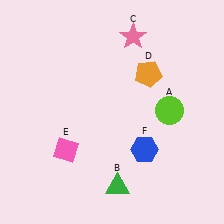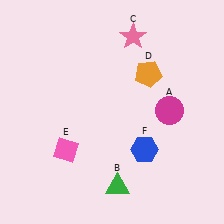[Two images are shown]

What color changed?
The circle (A) changed from lime in Image 1 to magenta in Image 2.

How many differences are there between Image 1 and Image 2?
There is 1 difference between the two images.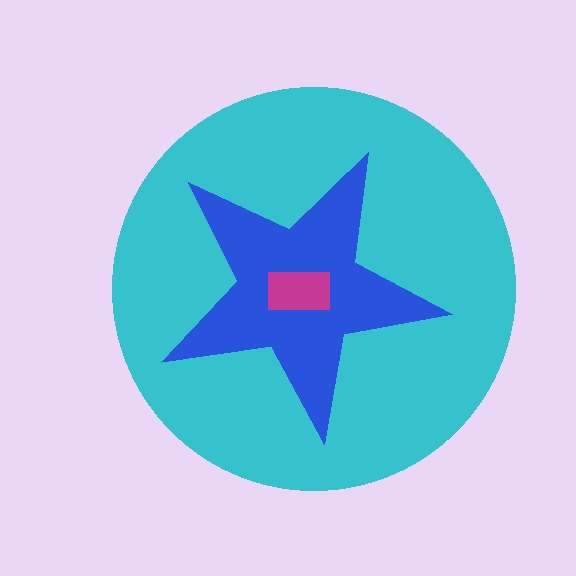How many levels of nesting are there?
3.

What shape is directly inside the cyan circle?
The blue star.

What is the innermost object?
The magenta rectangle.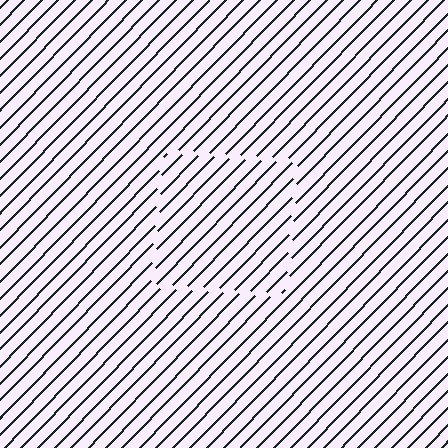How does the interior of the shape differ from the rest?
The interior of the shape contains the same grating, shifted by half a period — the contour is defined by the phase discontinuity where line-ends from the inner and outer gratings abut.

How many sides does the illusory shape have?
4 sides — the line-ends trace a square.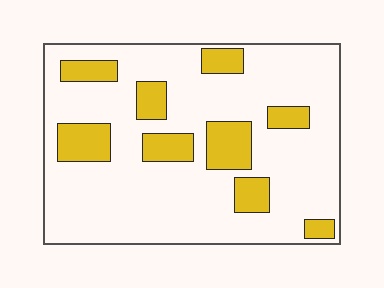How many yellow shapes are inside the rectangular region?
9.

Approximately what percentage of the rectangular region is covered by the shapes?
Approximately 20%.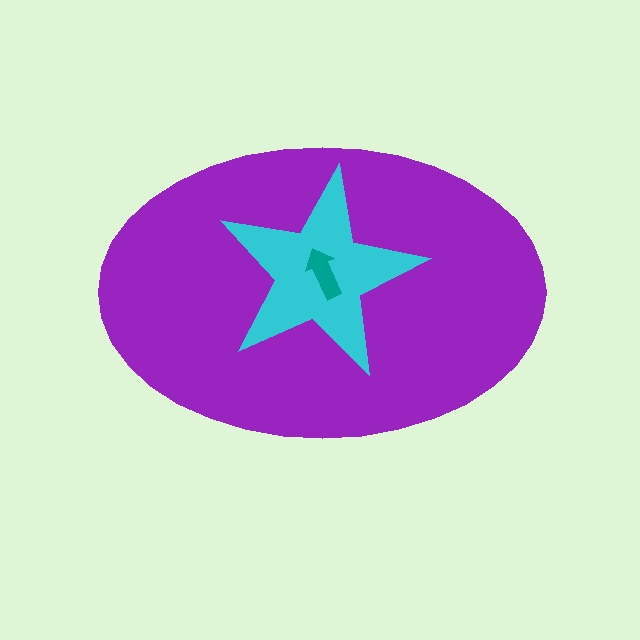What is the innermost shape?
The teal arrow.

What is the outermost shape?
The purple ellipse.